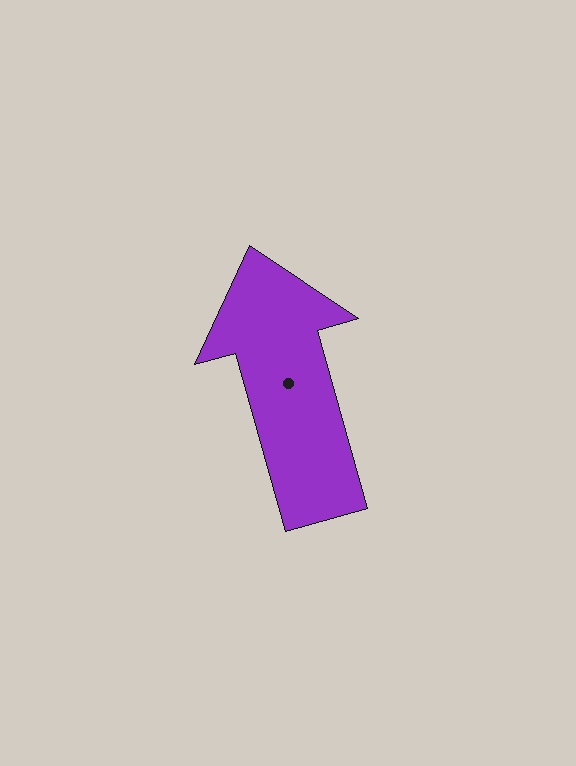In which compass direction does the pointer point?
North.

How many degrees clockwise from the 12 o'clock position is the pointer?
Approximately 344 degrees.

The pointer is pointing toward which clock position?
Roughly 11 o'clock.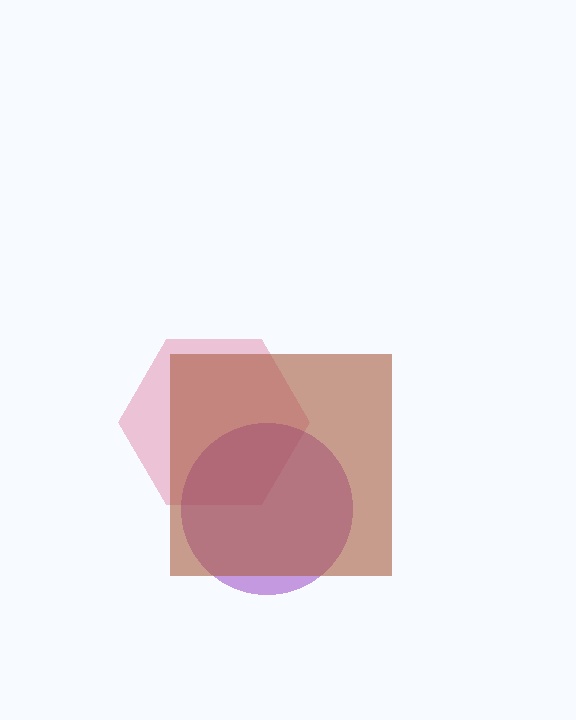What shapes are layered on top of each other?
The layered shapes are: a pink hexagon, a purple circle, a brown square.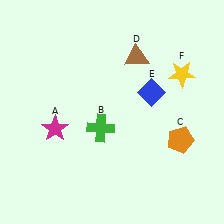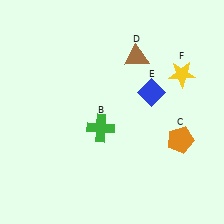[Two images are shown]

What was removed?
The magenta star (A) was removed in Image 2.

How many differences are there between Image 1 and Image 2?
There is 1 difference between the two images.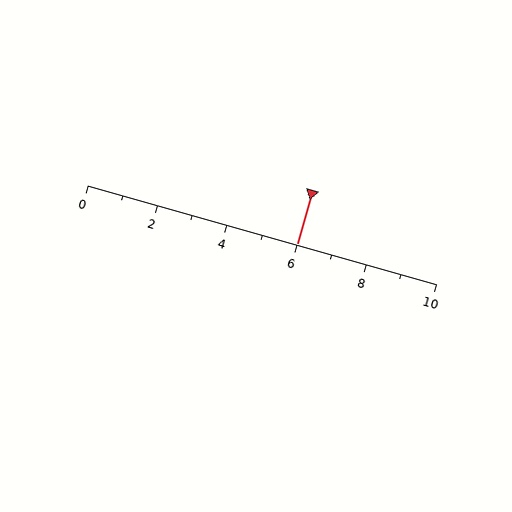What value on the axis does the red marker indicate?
The marker indicates approximately 6.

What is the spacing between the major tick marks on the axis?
The major ticks are spaced 2 apart.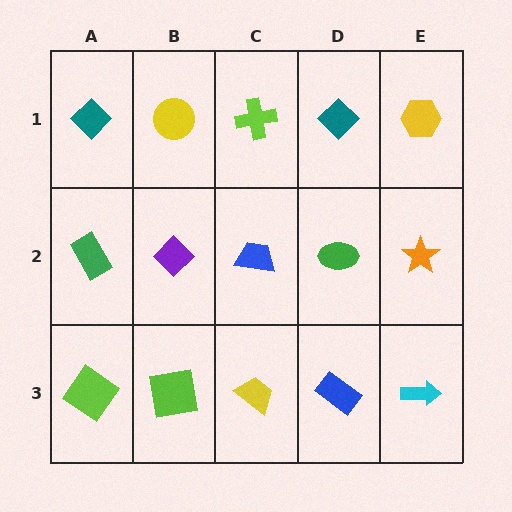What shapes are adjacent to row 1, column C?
A blue trapezoid (row 2, column C), a yellow circle (row 1, column B), a teal diamond (row 1, column D).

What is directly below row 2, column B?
A lime square.